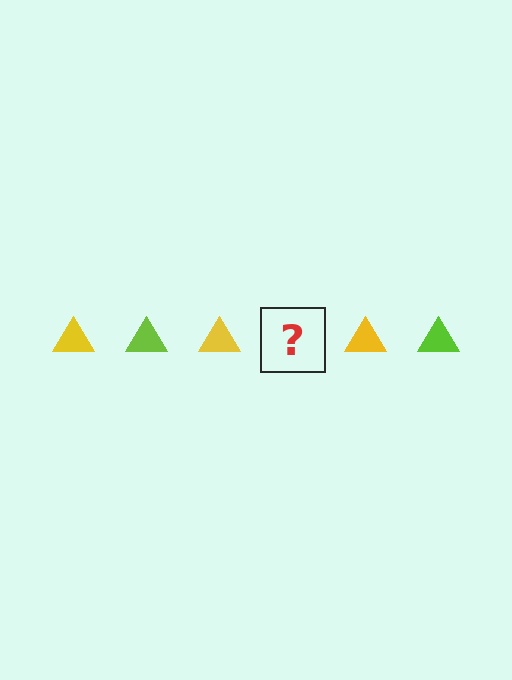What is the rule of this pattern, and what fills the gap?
The rule is that the pattern cycles through yellow, lime triangles. The gap should be filled with a lime triangle.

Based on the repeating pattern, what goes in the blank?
The blank should be a lime triangle.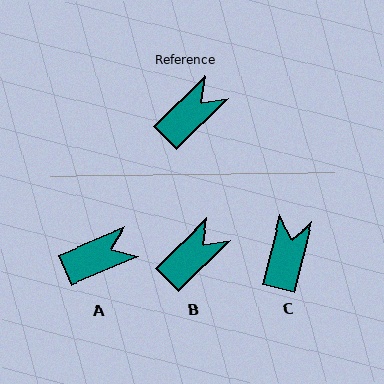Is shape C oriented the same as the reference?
No, it is off by about 32 degrees.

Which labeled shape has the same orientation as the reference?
B.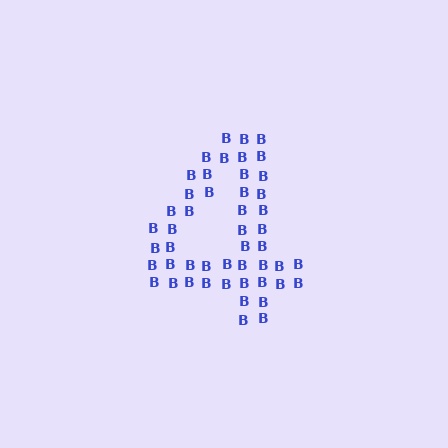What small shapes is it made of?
It is made of small letter B's.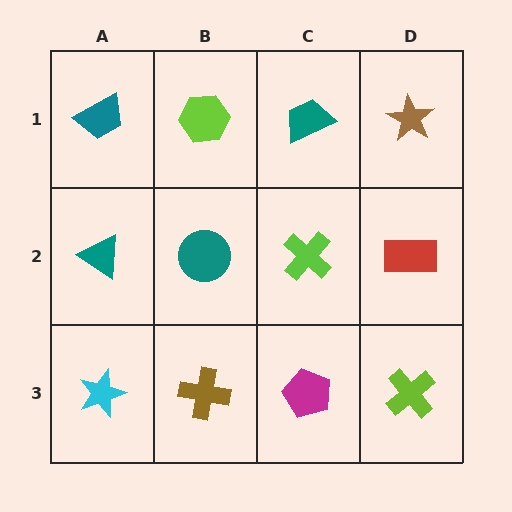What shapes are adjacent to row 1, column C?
A lime cross (row 2, column C), a lime hexagon (row 1, column B), a brown star (row 1, column D).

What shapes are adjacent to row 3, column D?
A red rectangle (row 2, column D), a magenta pentagon (row 3, column C).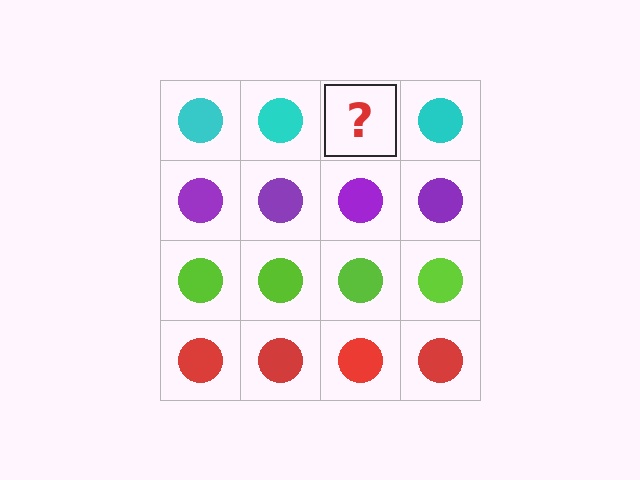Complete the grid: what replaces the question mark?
The question mark should be replaced with a cyan circle.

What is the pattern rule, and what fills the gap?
The rule is that each row has a consistent color. The gap should be filled with a cyan circle.